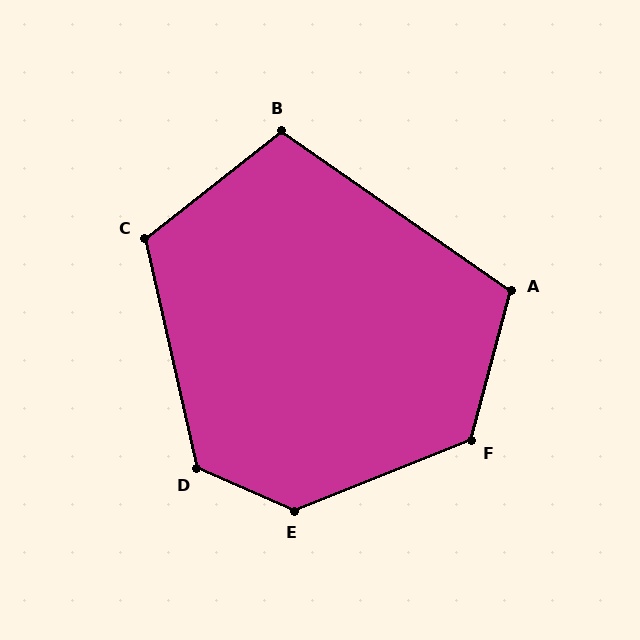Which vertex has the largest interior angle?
E, at approximately 134 degrees.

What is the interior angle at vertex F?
Approximately 127 degrees (obtuse).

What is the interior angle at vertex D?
Approximately 126 degrees (obtuse).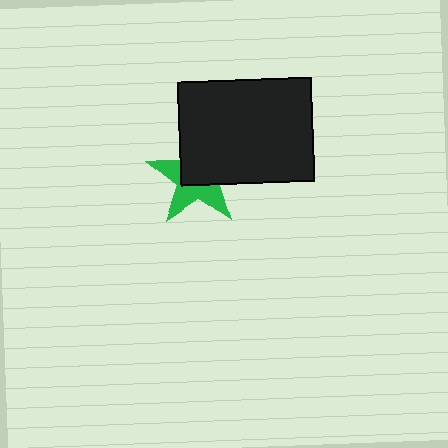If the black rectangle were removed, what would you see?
You would see the complete green star.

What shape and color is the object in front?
The object in front is a black rectangle.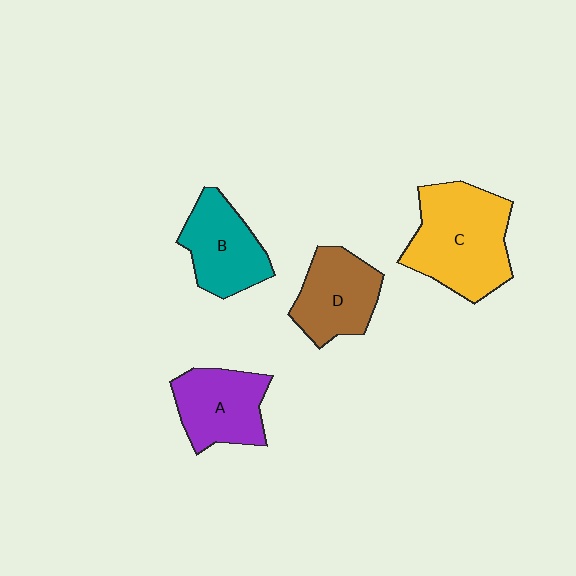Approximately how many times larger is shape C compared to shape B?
Approximately 1.5 times.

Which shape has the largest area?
Shape C (yellow).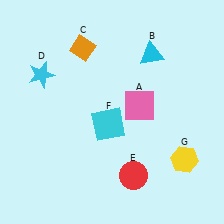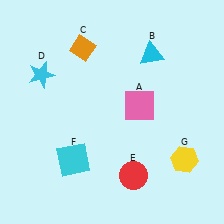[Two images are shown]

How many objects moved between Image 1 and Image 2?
1 object moved between the two images.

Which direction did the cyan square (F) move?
The cyan square (F) moved down.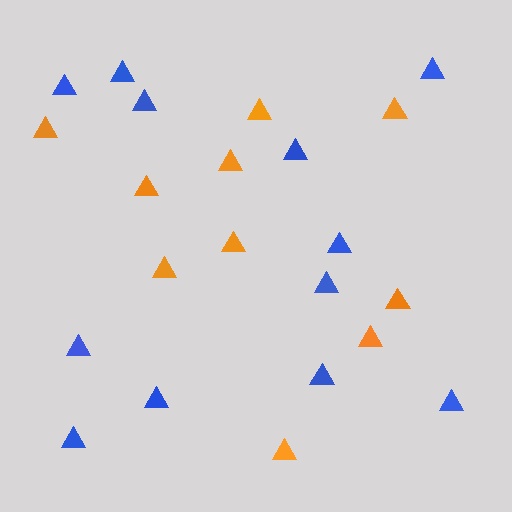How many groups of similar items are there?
There are 2 groups: one group of blue triangles (12) and one group of orange triangles (10).